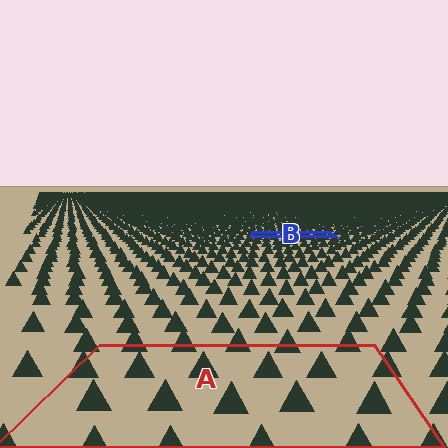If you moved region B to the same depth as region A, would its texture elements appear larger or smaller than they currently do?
They would appear larger. At a closer depth, the same texture elements are projected at a bigger on-screen size.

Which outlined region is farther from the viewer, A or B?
Region B is farther from the viewer — the texture elements inside it appear smaller and more densely packed.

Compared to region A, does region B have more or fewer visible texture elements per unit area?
Region B has more texture elements per unit area — they are packed more densely because it is farther away.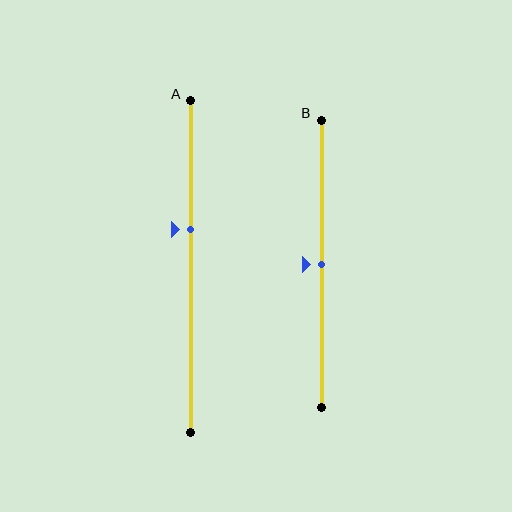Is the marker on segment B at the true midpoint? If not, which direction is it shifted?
Yes, the marker on segment B is at the true midpoint.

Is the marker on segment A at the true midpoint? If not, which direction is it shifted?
No, the marker on segment A is shifted upward by about 11% of the segment length.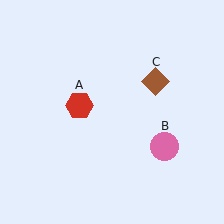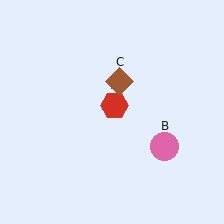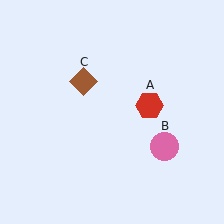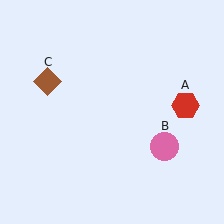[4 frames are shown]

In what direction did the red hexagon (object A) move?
The red hexagon (object A) moved right.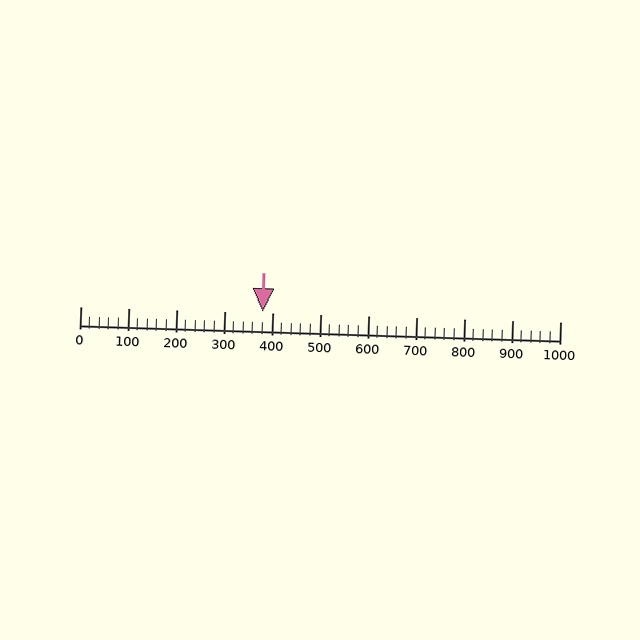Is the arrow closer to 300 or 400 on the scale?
The arrow is closer to 400.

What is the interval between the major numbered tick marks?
The major tick marks are spaced 100 units apart.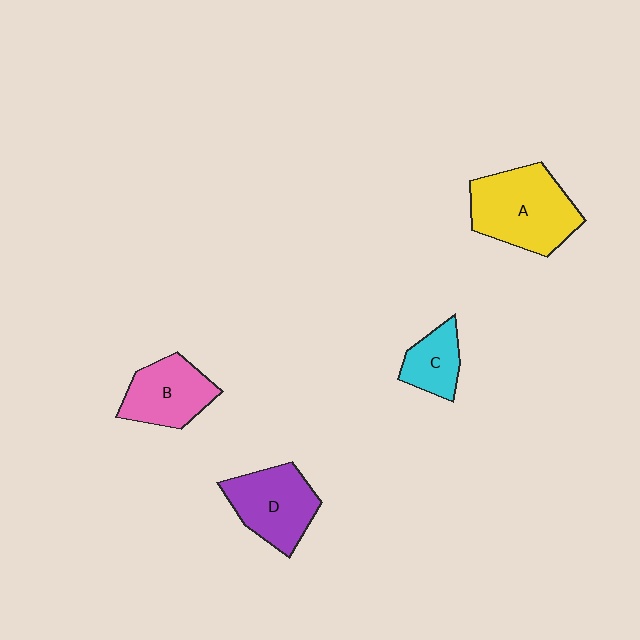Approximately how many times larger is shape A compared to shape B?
Approximately 1.5 times.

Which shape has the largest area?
Shape A (yellow).